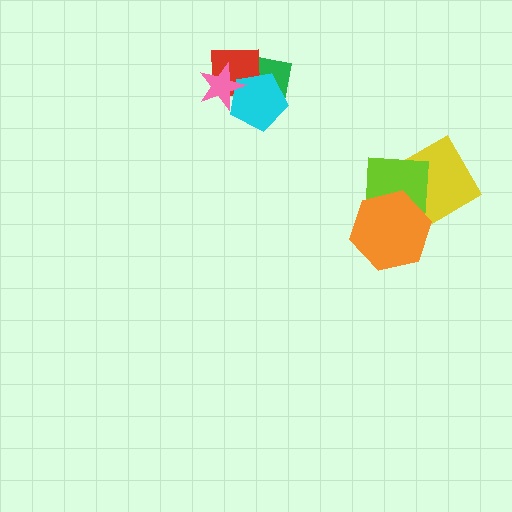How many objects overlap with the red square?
3 objects overlap with the red square.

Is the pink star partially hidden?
No, no other shape covers it.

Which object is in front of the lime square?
The orange hexagon is in front of the lime square.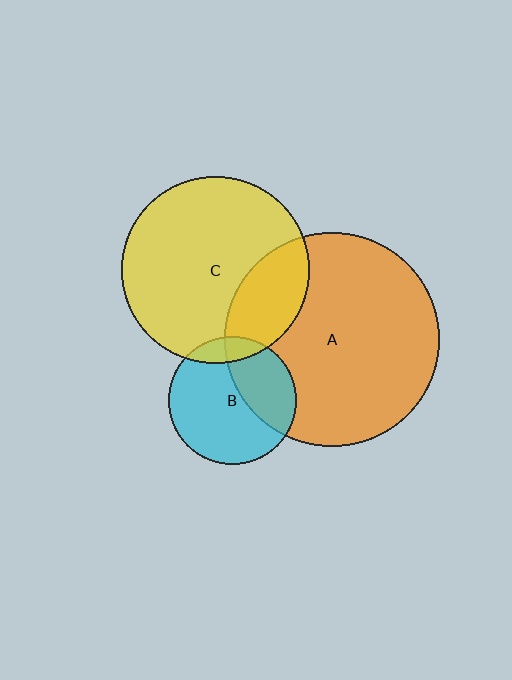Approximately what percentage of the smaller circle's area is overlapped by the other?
Approximately 35%.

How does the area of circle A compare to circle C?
Approximately 1.3 times.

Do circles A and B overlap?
Yes.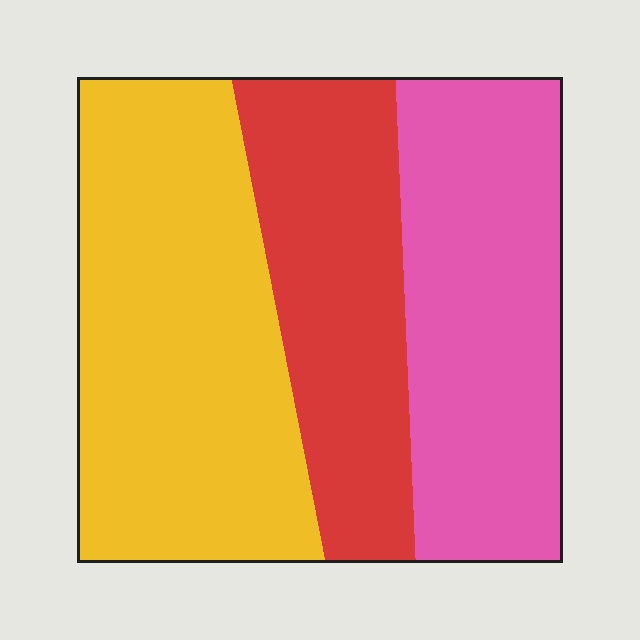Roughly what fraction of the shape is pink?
Pink covers roughly 30% of the shape.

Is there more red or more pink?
Pink.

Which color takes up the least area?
Red, at roughly 25%.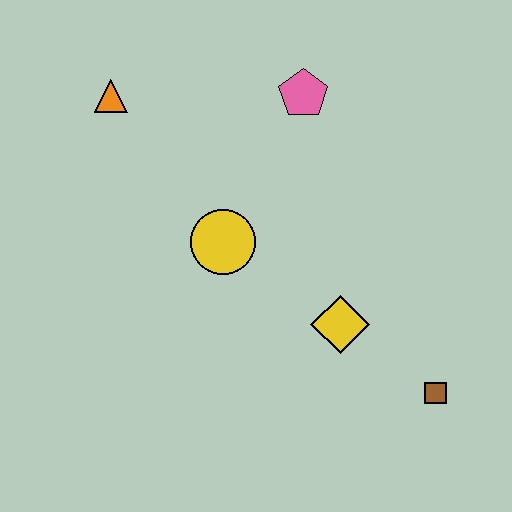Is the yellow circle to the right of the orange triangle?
Yes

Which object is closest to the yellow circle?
The yellow diamond is closest to the yellow circle.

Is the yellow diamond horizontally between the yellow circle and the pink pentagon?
No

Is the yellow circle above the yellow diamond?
Yes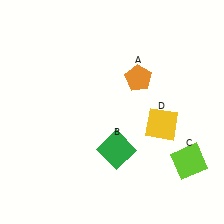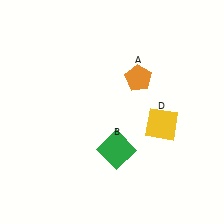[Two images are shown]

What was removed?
The lime square (C) was removed in Image 2.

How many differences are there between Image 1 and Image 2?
There is 1 difference between the two images.